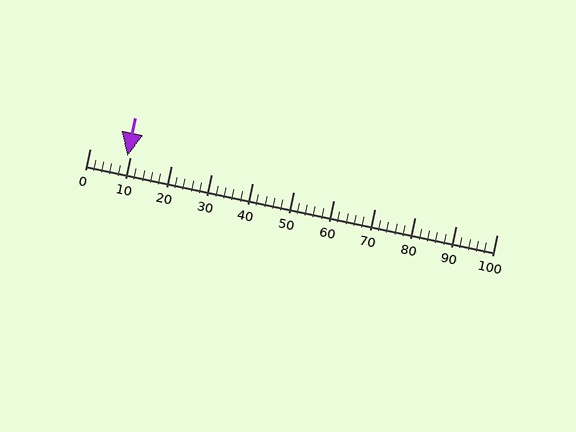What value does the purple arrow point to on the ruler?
The purple arrow points to approximately 9.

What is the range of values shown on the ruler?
The ruler shows values from 0 to 100.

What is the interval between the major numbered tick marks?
The major tick marks are spaced 10 units apart.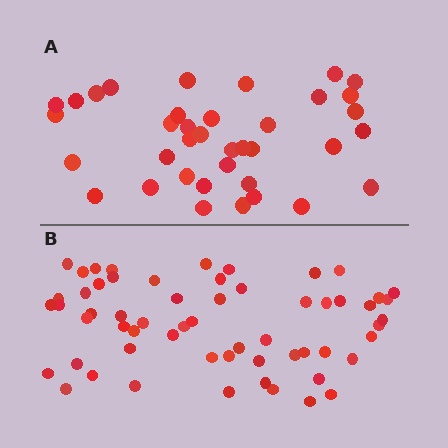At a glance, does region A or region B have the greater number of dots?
Region B (the bottom region) has more dots.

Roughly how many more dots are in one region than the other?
Region B has approximately 20 more dots than region A.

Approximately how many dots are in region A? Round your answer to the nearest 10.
About 40 dots. (The exact count is 37, which rounds to 40.)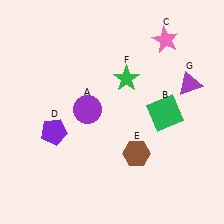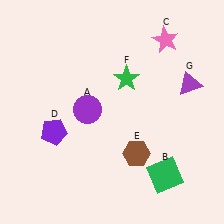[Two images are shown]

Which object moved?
The green square (B) moved down.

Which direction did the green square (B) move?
The green square (B) moved down.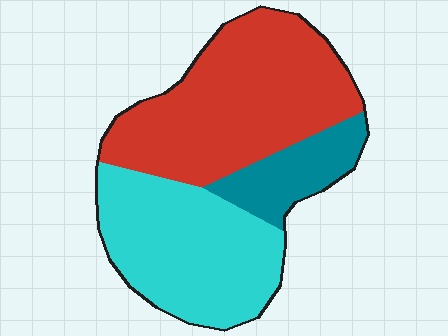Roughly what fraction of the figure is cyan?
Cyan takes up between a third and a half of the figure.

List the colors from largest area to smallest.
From largest to smallest: red, cyan, teal.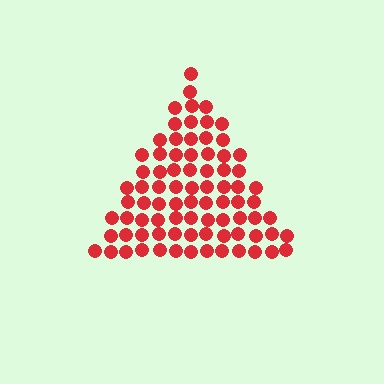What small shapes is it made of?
It is made of small circles.